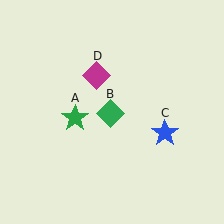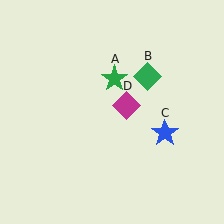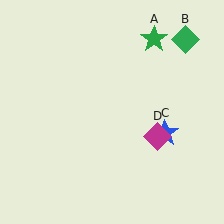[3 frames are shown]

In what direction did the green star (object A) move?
The green star (object A) moved up and to the right.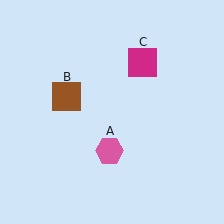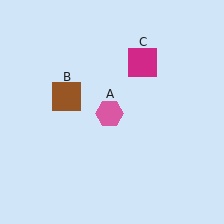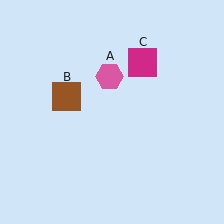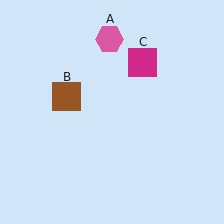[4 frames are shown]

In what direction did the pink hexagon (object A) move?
The pink hexagon (object A) moved up.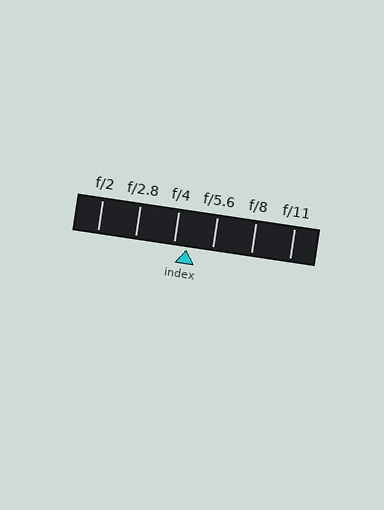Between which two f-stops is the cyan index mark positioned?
The index mark is between f/4 and f/5.6.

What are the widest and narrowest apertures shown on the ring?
The widest aperture shown is f/2 and the narrowest is f/11.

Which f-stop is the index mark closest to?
The index mark is closest to f/4.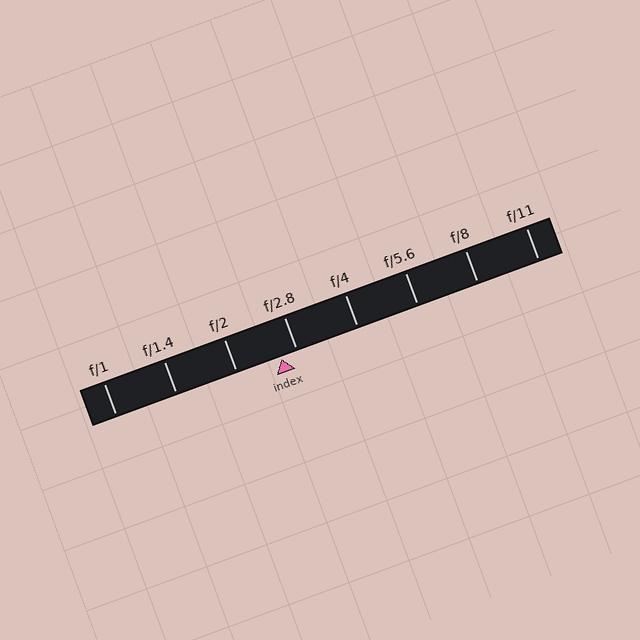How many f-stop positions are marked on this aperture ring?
There are 8 f-stop positions marked.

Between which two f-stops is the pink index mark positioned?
The index mark is between f/2 and f/2.8.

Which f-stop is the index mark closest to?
The index mark is closest to f/2.8.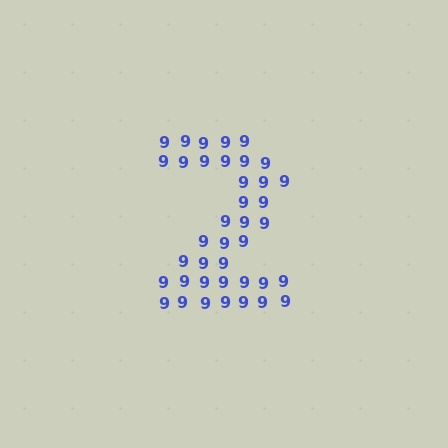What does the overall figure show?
The overall figure shows the digit 2.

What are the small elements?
The small elements are digit 9's.